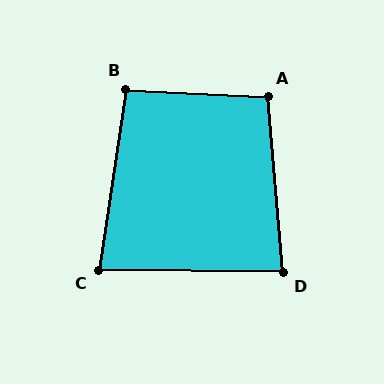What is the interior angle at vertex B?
Approximately 96 degrees (obtuse).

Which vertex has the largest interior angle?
A, at approximately 98 degrees.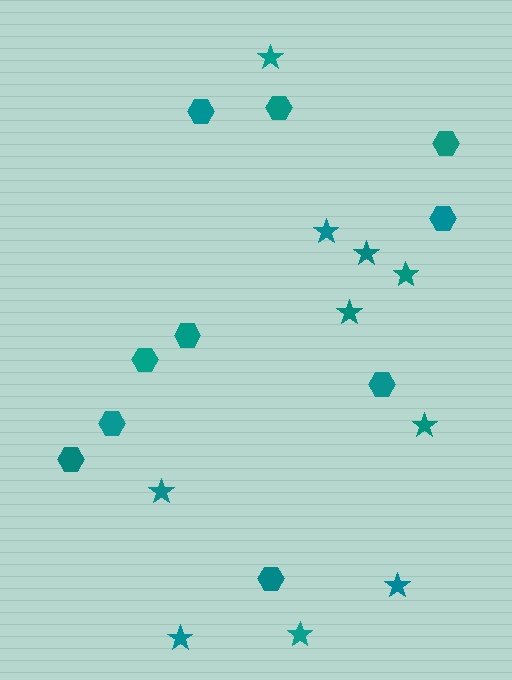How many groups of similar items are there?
There are 2 groups: one group of hexagons (10) and one group of stars (10).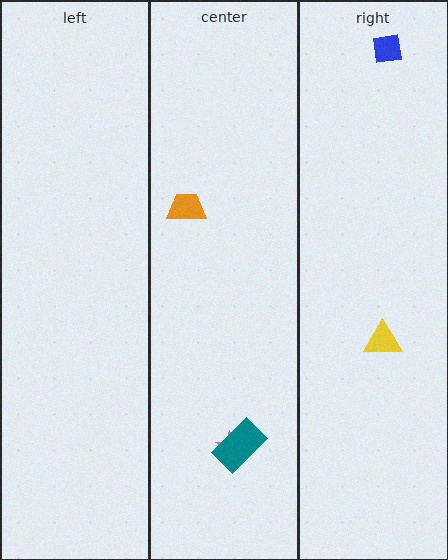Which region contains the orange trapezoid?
The center region.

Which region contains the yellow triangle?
The right region.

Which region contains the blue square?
The right region.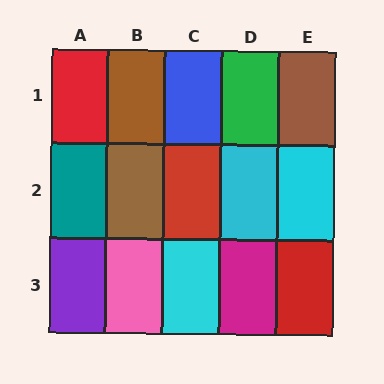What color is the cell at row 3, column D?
Magenta.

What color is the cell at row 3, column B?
Pink.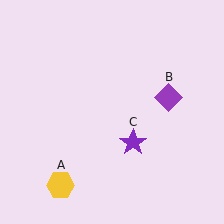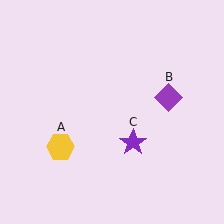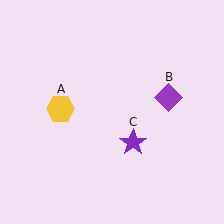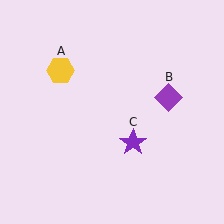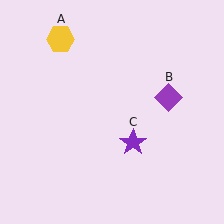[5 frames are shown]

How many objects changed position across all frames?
1 object changed position: yellow hexagon (object A).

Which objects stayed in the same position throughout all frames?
Purple diamond (object B) and purple star (object C) remained stationary.